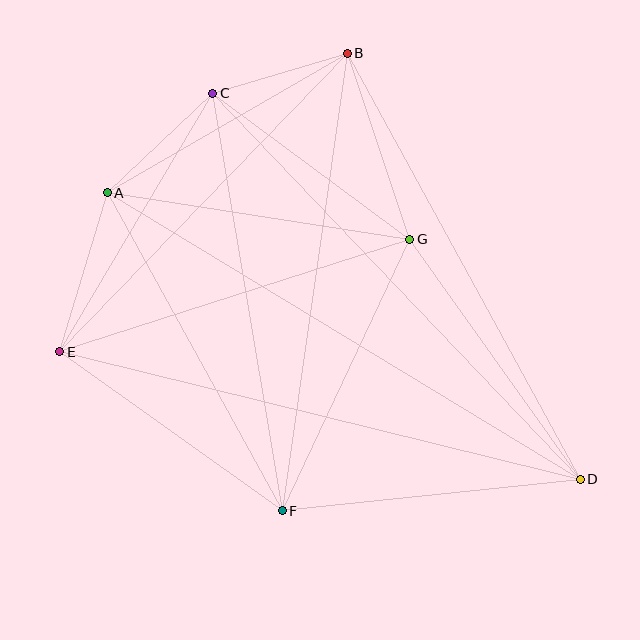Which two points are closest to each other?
Points B and C are closest to each other.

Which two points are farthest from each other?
Points A and D are farthest from each other.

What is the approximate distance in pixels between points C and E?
The distance between C and E is approximately 300 pixels.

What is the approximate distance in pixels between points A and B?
The distance between A and B is approximately 277 pixels.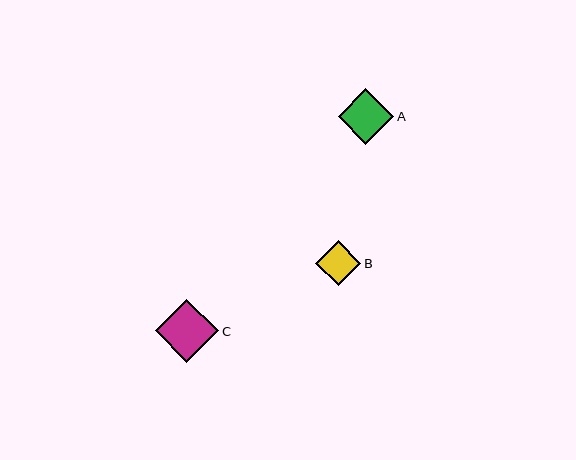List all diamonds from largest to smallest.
From largest to smallest: C, A, B.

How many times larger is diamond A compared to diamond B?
Diamond A is approximately 1.2 times the size of diamond B.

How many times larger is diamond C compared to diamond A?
Diamond C is approximately 1.1 times the size of diamond A.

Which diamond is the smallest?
Diamond B is the smallest with a size of approximately 46 pixels.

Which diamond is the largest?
Diamond C is the largest with a size of approximately 63 pixels.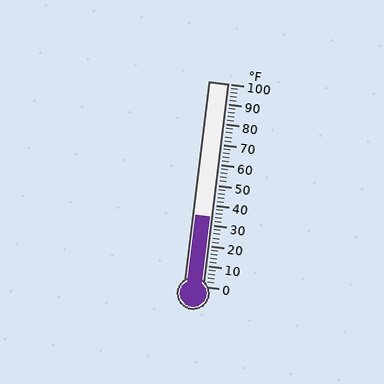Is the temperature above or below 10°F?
The temperature is above 10°F.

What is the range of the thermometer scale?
The thermometer scale ranges from 0°F to 100°F.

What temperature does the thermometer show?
The thermometer shows approximately 34°F.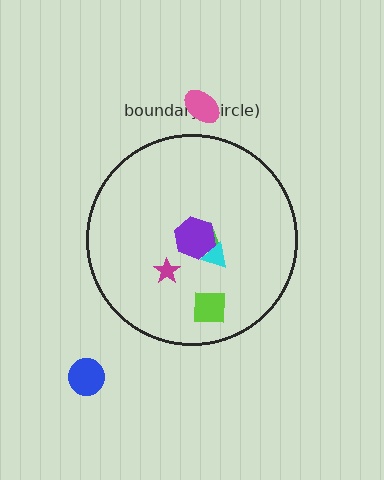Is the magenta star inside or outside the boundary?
Inside.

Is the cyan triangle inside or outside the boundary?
Inside.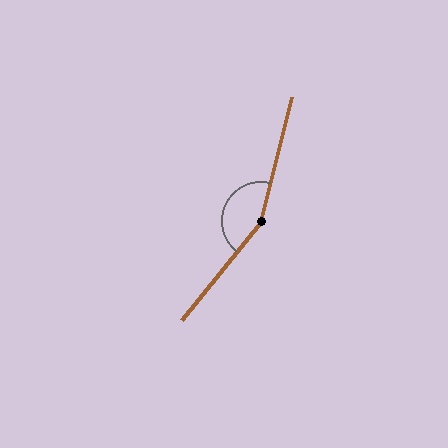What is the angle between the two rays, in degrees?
Approximately 155 degrees.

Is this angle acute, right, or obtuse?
It is obtuse.